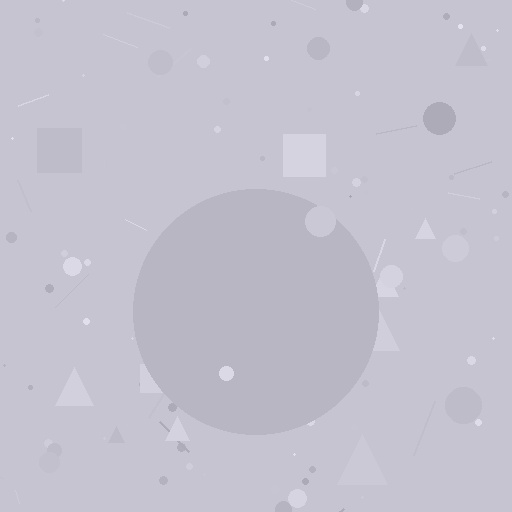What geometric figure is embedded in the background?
A circle is embedded in the background.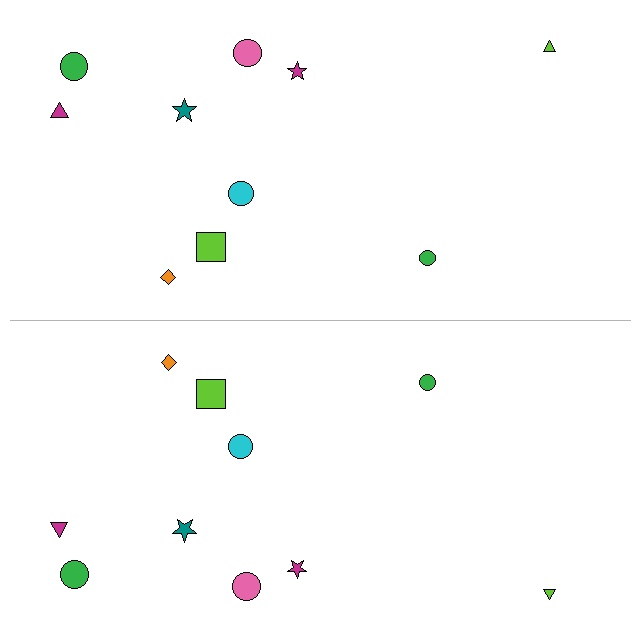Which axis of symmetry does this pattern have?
The pattern has a horizontal axis of symmetry running through the center of the image.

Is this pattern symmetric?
Yes, this pattern has bilateral (reflection) symmetry.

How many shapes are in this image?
There are 20 shapes in this image.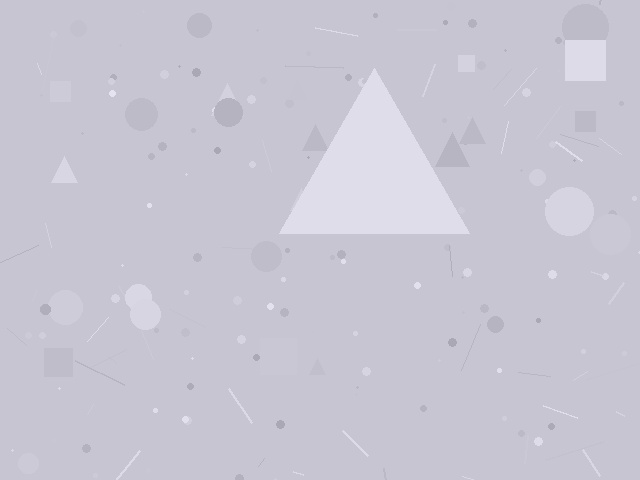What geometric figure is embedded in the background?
A triangle is embedded in the background.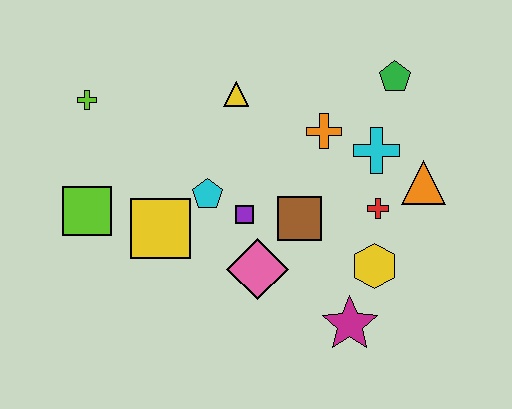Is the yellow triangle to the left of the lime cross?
No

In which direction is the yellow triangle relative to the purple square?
The yellow triangle is above the purple square.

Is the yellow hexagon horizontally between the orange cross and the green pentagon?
Yes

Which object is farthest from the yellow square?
The green pentagon is farthest from the yellow square.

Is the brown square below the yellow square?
No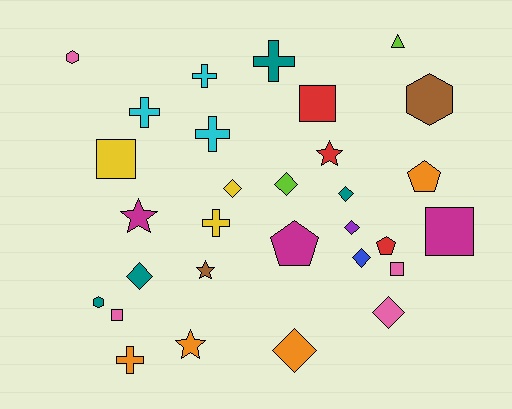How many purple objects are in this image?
There is 1 purple object.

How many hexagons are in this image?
There are 3 hexagons.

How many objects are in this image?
There are 30 objects.